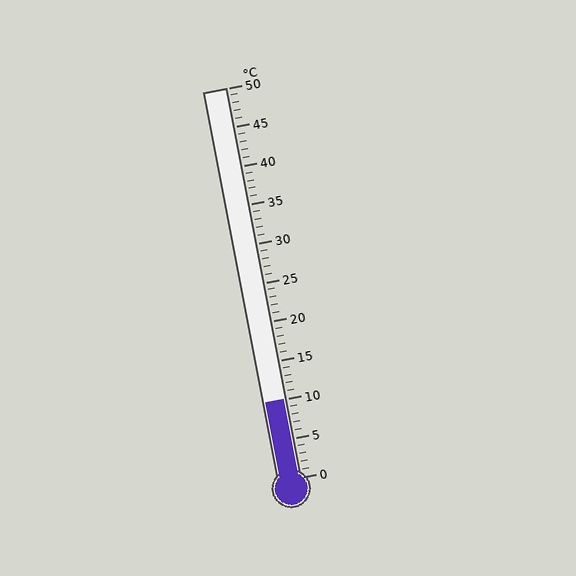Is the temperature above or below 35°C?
The temperature is below 35°C.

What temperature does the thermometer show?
The thermometer shows approximately 10°C.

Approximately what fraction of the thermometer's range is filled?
The thermometer is filled to approximately 20% of its range.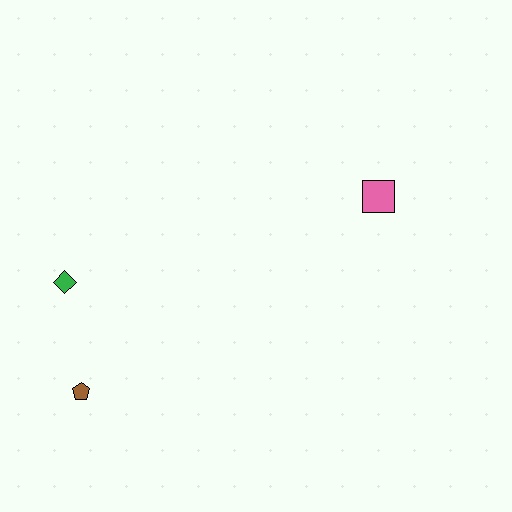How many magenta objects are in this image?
There are no magenta objects.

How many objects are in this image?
There are 3 objects.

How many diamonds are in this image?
There is 1 diamond.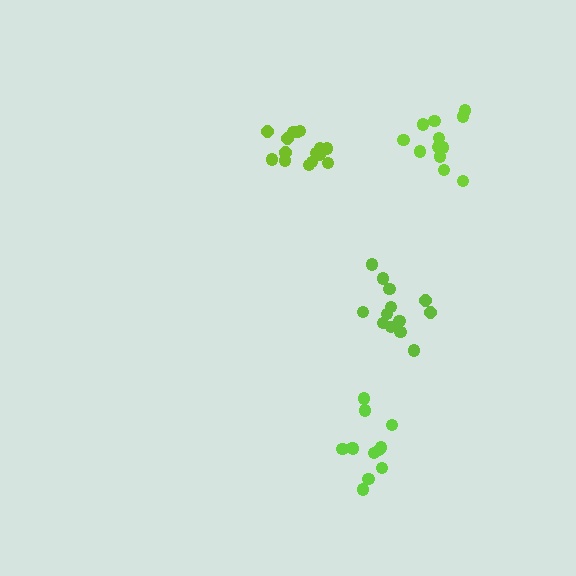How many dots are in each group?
Group 1: 13 dots, Group 2: 13 dots, Group 3: 13 dots, Group 4: 15 dots (54 total).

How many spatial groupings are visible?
There are 4 spatial groupings.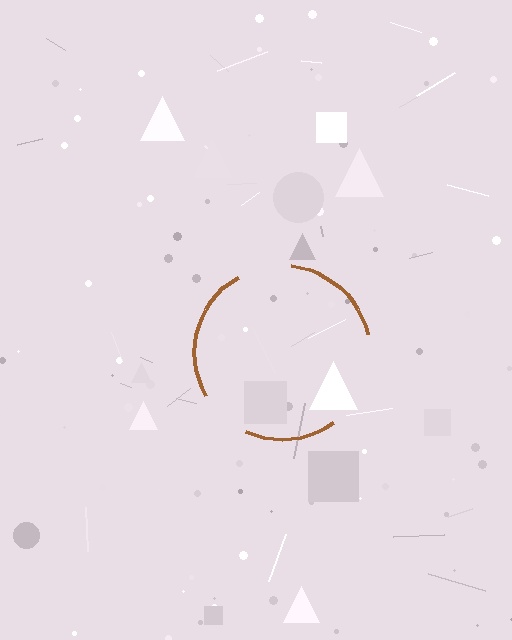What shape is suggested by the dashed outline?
The dashed outline suggests a circle.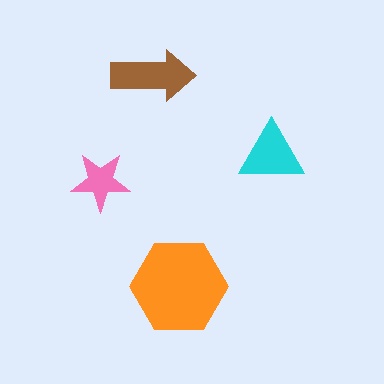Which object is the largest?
The orange hexagon.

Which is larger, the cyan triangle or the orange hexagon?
The orange hexagon.